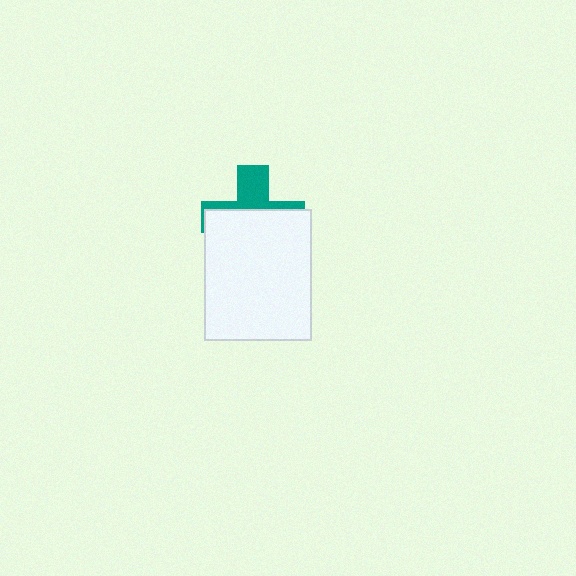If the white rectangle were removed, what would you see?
You would see the complete teal cross.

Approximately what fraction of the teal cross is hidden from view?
Roughly 64% of the teal cross is hidden behind the white rectangle.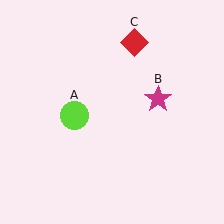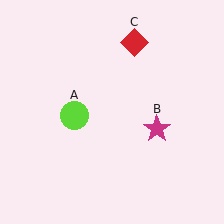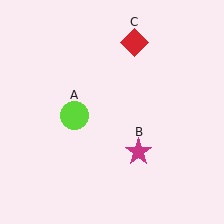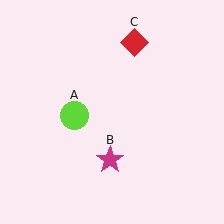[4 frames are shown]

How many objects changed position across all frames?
1 object changed position: magenta star (object B).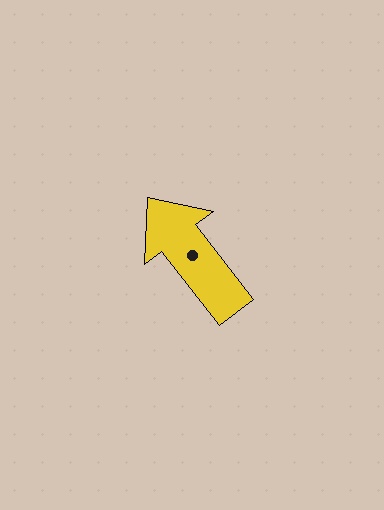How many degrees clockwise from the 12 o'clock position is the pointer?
Approximately 322 degrees.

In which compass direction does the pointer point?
Northwest.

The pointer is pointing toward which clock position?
Roughly 11 o'clock.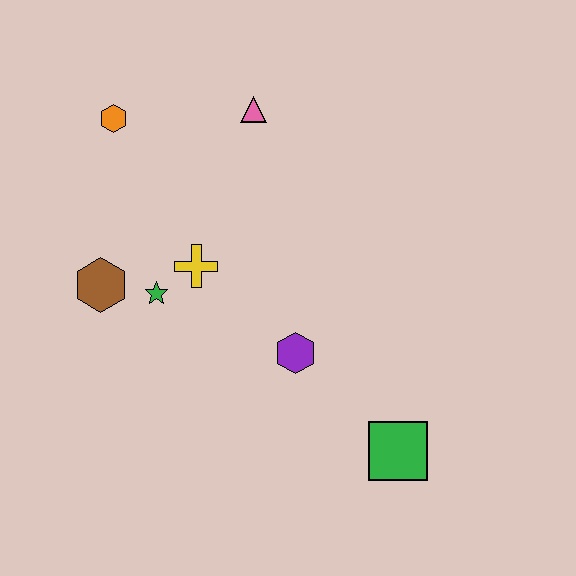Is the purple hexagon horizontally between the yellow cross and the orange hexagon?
No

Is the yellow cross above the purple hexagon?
Yes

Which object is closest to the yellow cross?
The green star is closest to the yellow cross.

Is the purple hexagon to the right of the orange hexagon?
Yes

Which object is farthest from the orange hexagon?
The green square is farthest from the orange hexagon.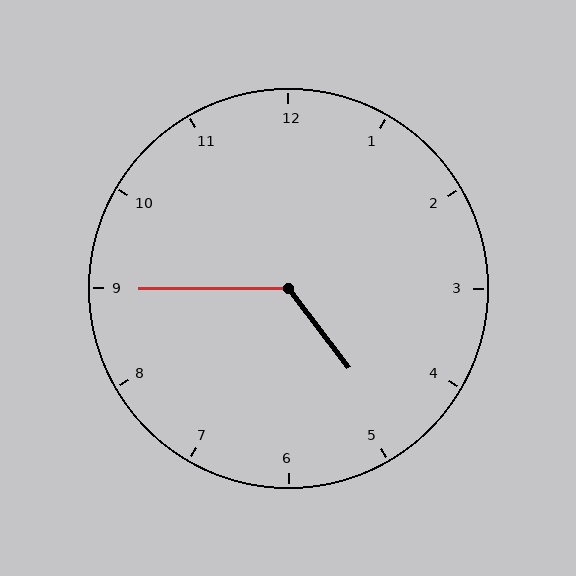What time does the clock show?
4:45.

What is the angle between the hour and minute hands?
Approximately 128 degrees.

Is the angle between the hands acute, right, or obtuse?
It is obtuse.